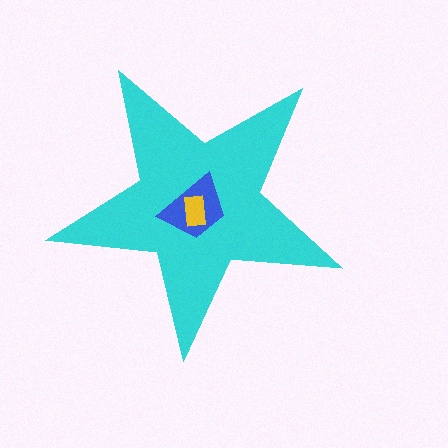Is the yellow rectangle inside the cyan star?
Yes.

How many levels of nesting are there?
3.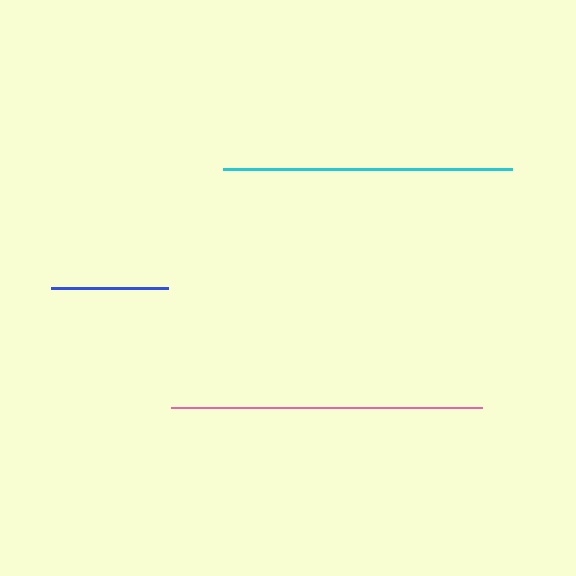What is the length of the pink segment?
The pink segment is approximately 310 pixels long.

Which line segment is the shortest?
The blue line is the shortest at approximately 117 pixels.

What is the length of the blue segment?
The blue segment is approximately 117 pixels long.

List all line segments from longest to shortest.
From longest to shortest: pink, cyan, blue.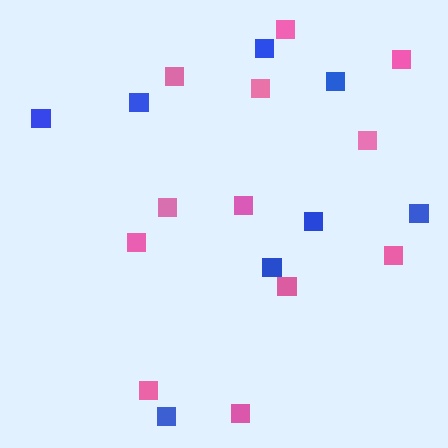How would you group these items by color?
There are 2 groups: one group of blue squares (8) and one group of pink squares (12).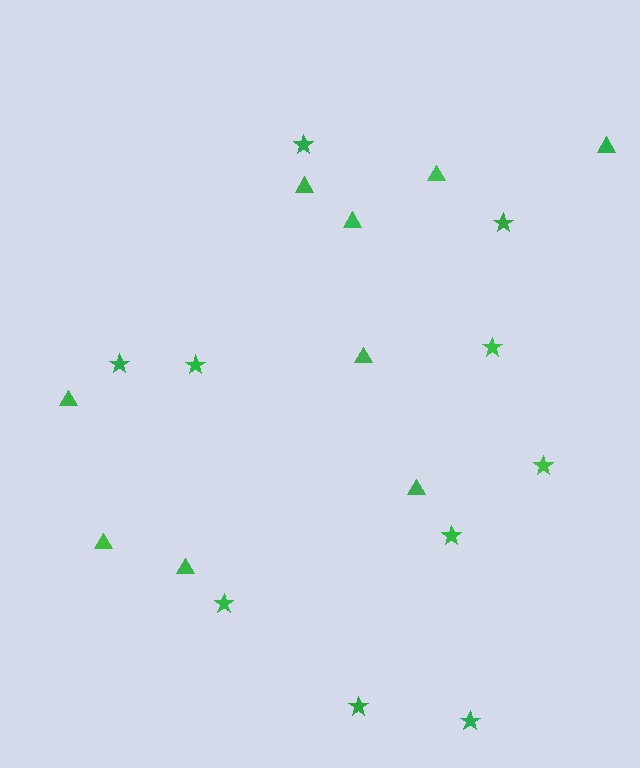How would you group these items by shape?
There are 2 groups: one group of triangles (9) and one group of stars (10).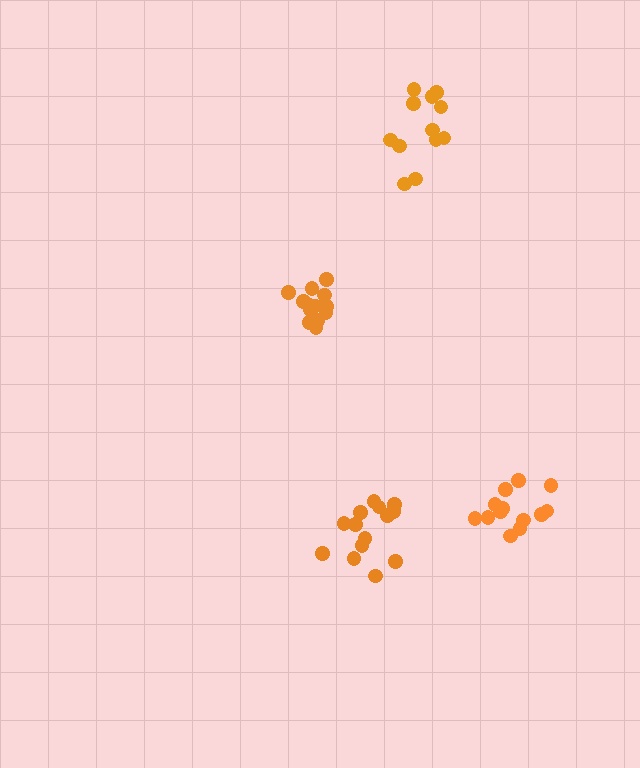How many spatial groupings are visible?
There are 4 spatial groupings.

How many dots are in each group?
Group 1: 12 dots, Group 2: 13 dots, Group 3: 14 dots, Group 4: 13 dots (52 total).